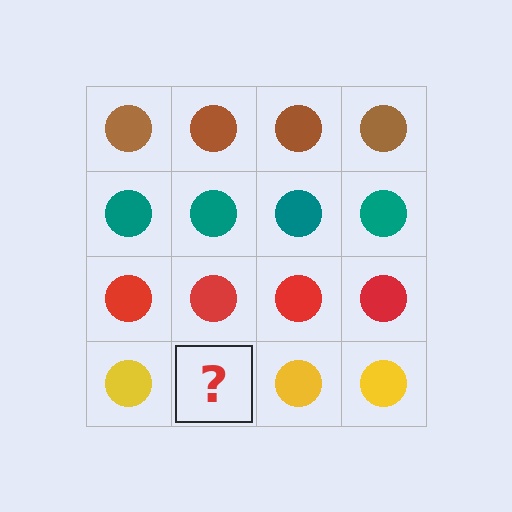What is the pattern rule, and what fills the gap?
The rule is that each row has a consistent color. The gap should be filled with a yellow circle.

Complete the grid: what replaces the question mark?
The question mark should be replaced with a yellow circle.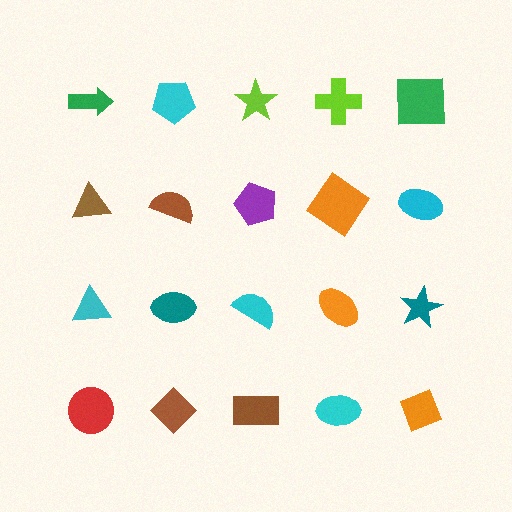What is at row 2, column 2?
A brown semicircle.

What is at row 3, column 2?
A teal ellipse.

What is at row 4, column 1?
A red circle.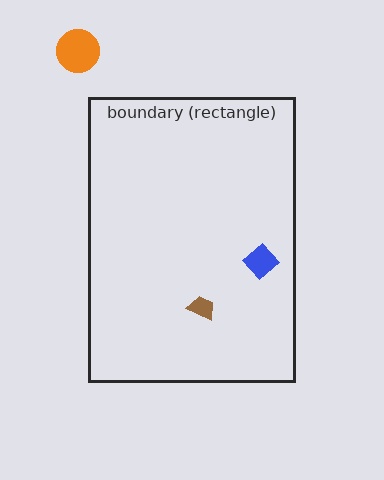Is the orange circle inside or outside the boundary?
Outside.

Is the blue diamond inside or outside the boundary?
Inside.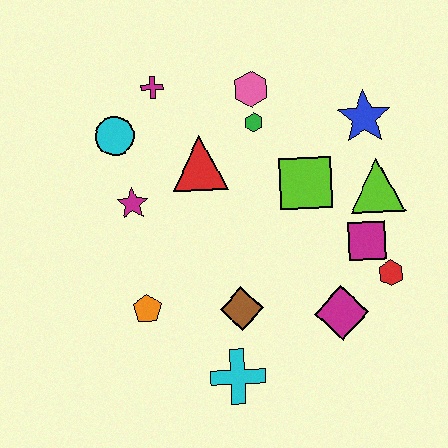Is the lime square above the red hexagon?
Yes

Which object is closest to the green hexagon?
The pink hexagon is closest to the green hexagon.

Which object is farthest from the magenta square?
The cyan circle is farthest from the magenta square.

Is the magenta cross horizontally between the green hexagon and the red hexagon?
No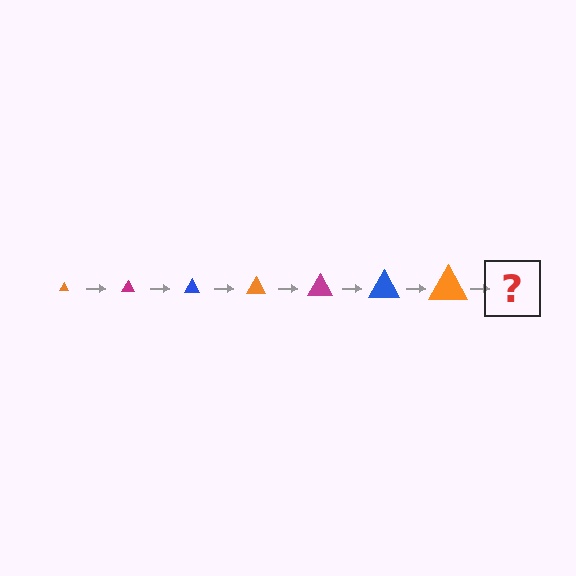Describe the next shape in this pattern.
It should be a magenta triangle, larger than the previous one.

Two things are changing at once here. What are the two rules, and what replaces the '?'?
The two rules are that the triangle grows larger each step and the color cycles through orange, magenta, and blue. The '?' should be a magenta triangle, larger than the previous one.